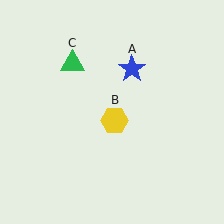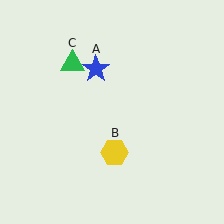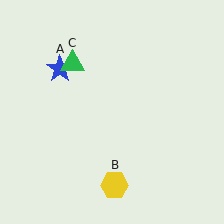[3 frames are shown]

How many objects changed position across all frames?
2 objects changed position: blue star (object A), yellow hexagon (object B).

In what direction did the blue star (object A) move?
The blue star (object A) moved left.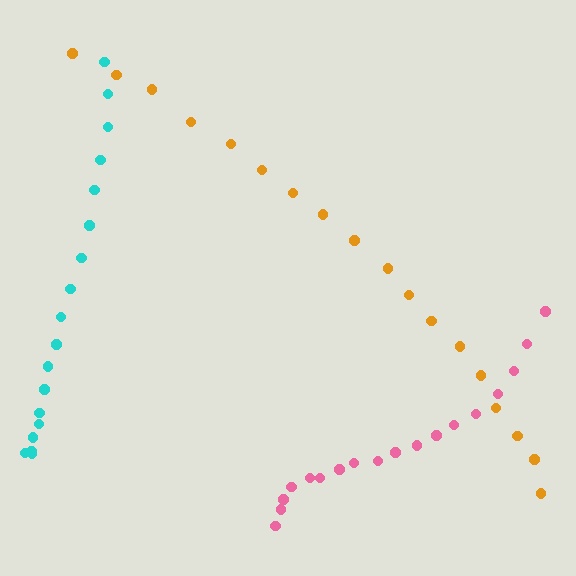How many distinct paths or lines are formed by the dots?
There are 3 distinct paths.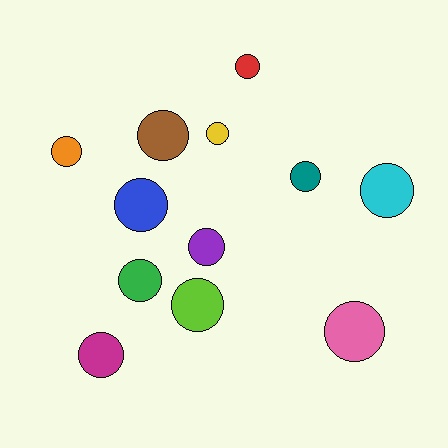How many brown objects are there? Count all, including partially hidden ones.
There is 1 brown object.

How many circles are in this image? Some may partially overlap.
There are 12 circles.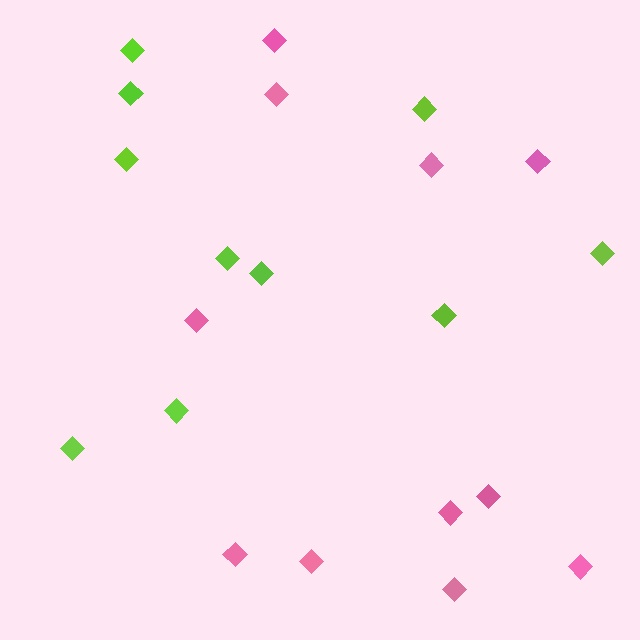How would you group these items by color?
There are 2 groups: one group of pink diamonds (11) and one group of lime diamonds (10).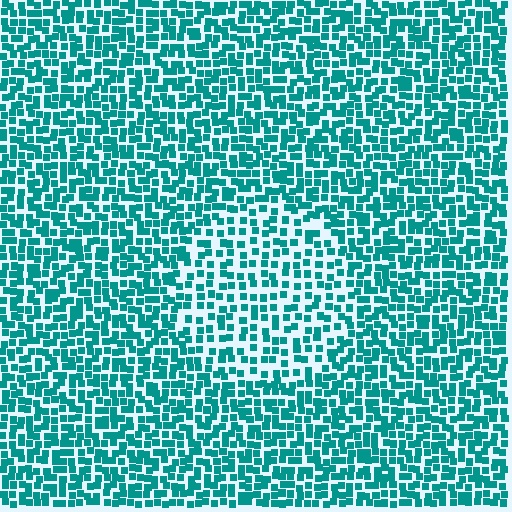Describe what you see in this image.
The image contains small teal elements arranged at two different densities. A circle-shaped region is visible where the elements are less densely packed than the surrounding area.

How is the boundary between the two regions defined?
The boundary is defined by a change in element density (approximately 1.6x ratio). All elements are the same color, size, and shape.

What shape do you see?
I see a circle.